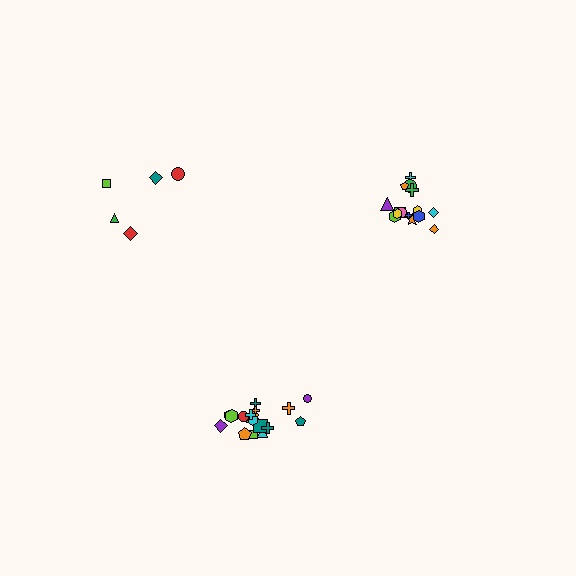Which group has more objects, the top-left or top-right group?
The top-right group.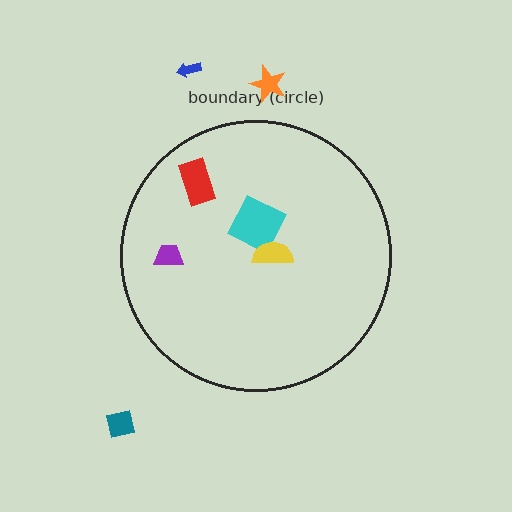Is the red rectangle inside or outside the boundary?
Inside.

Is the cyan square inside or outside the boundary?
Inside.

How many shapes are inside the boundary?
4 inside, 3 outside.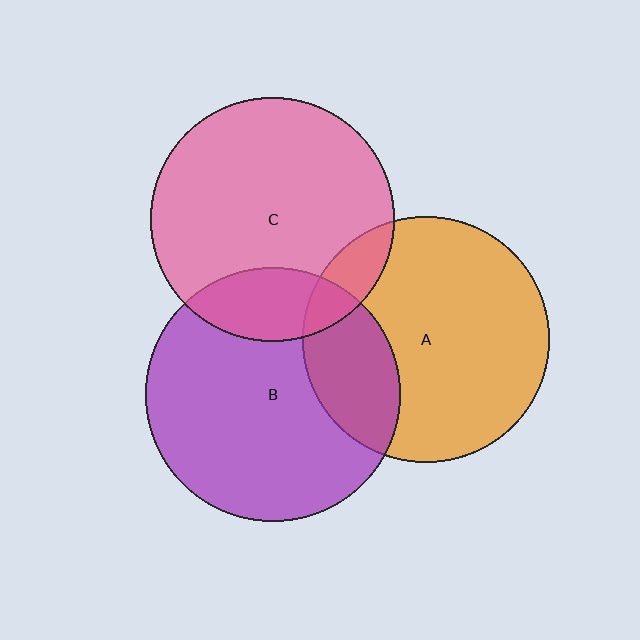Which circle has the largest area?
Circle B (purple).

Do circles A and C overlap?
Yes.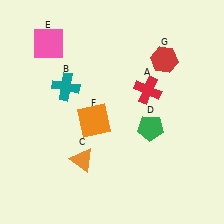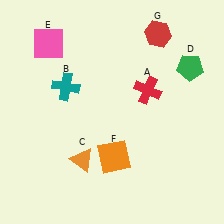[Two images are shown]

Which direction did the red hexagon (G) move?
The red hexagon (G) moved up.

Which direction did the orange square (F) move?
The orange square (F) moved down.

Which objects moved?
The objects that moved are: the green pentagon (D), the orange square (F), the red hexagon (G).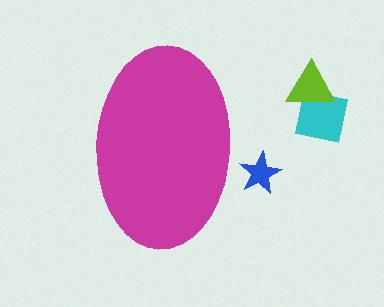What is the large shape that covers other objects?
A magenta ellipse.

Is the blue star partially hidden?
Yes, the blue star is partially hidden behind the magenta ellipse.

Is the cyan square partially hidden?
No, the cyan square is fully visible.